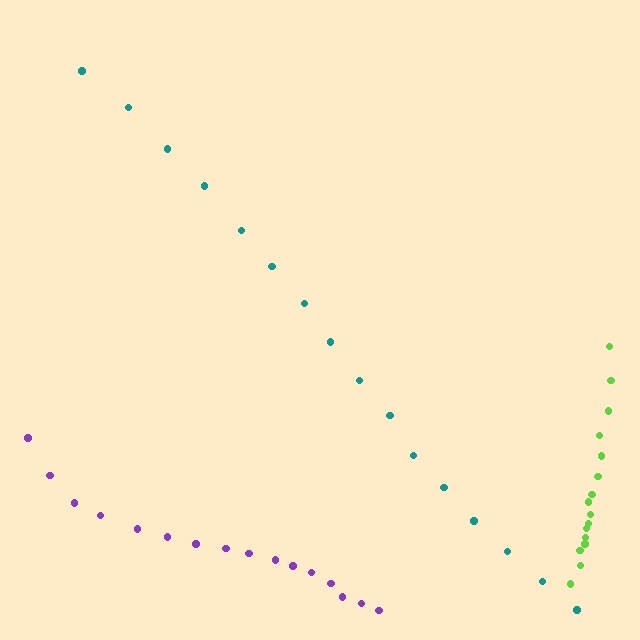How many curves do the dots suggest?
There are 3 distinct paths.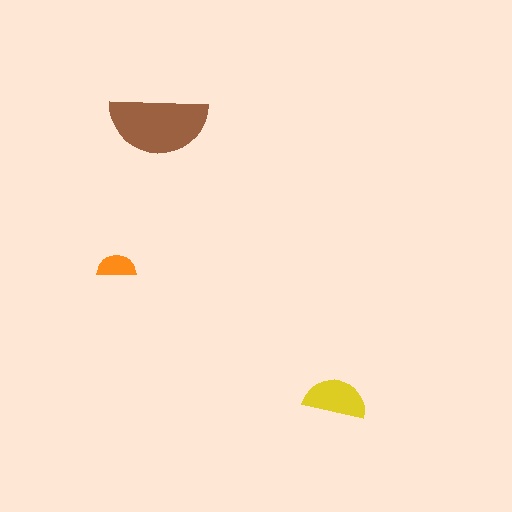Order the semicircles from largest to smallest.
the brown one, the yellow one, the orange one.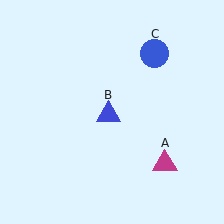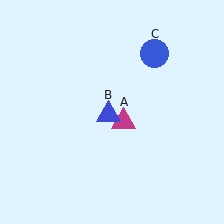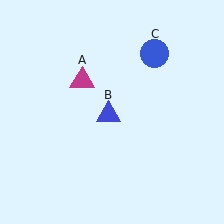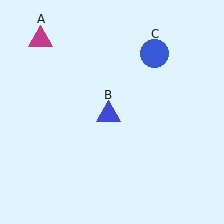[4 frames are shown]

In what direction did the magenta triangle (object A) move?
The magenta triangle (object A) moved up and to the left.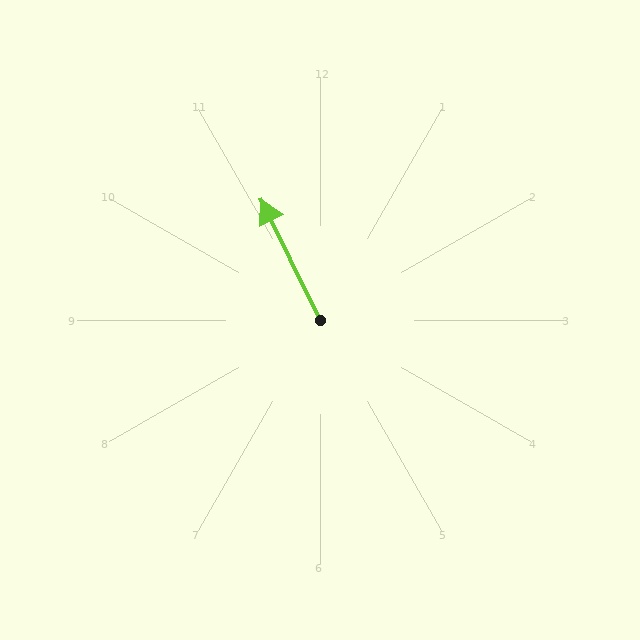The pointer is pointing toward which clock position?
Roughly 11 o'clock.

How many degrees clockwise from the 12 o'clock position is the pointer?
Approximately 334 degrees.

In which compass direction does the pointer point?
Northwest.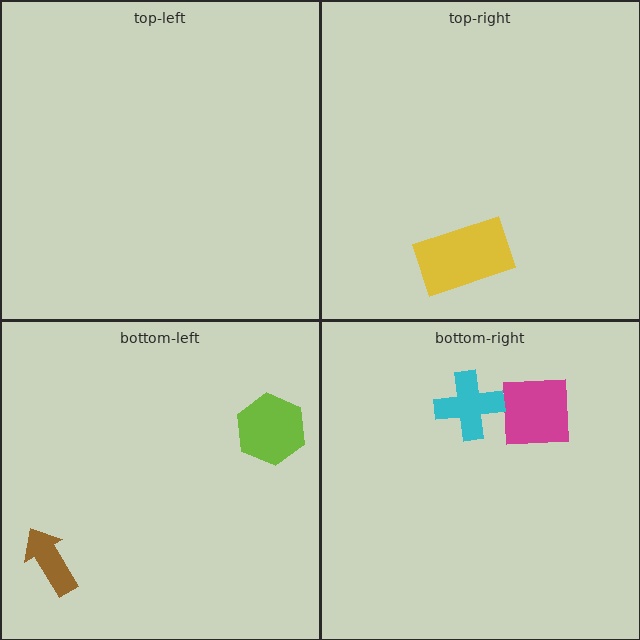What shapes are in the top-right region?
The yellow rectangle.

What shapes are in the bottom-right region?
The magenta square, the cyan cross.